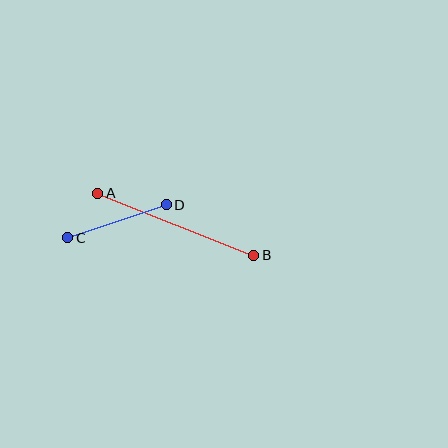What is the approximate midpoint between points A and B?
The midpoint is at approximately (176, 224) pixels.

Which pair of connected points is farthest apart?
Points A and B are farthest apart.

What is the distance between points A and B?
The distance is approximately 167 pixels.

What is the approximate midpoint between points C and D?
The midpoint is at approximately (117, 221) pixels.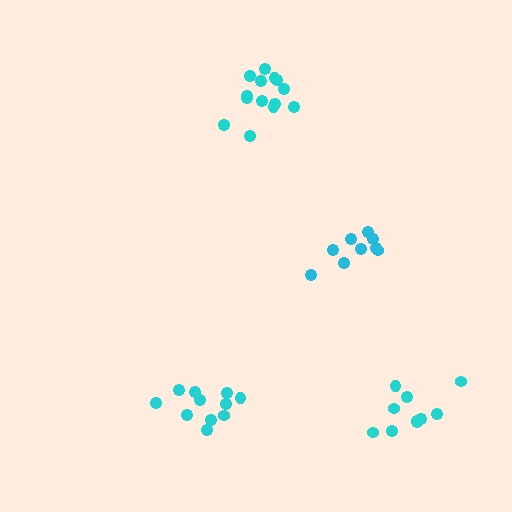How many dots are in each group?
Group 1: 14 dots, Group 2: 11 dots, Group 3: 9 dots, Group 4: 10 dots (44 total).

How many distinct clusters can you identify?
There are 4 distinct clusters.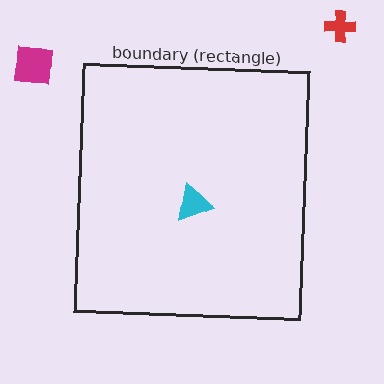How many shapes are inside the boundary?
1 inside, 2 outside.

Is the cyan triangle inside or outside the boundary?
Inside.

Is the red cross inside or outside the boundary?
Outside.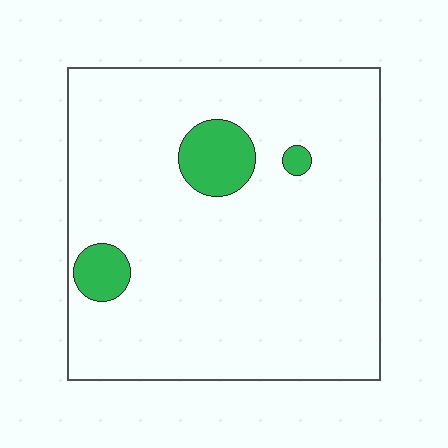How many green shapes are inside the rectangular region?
3.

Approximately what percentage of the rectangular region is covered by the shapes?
Approximately 10%.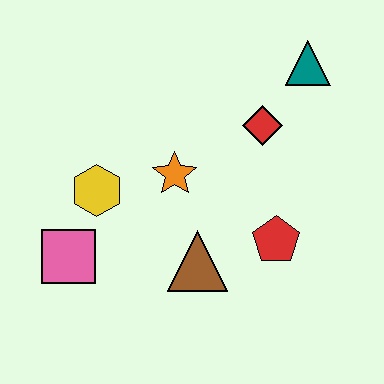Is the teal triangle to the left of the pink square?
No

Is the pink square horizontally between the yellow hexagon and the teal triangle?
No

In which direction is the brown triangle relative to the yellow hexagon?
The brown triangle is to the right of the yellow hexagon.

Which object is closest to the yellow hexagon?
The pink square is closest to the yellow hexagon.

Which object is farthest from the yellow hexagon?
The teal triangle is farthest from the yellow hexagon.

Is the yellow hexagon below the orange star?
Yes